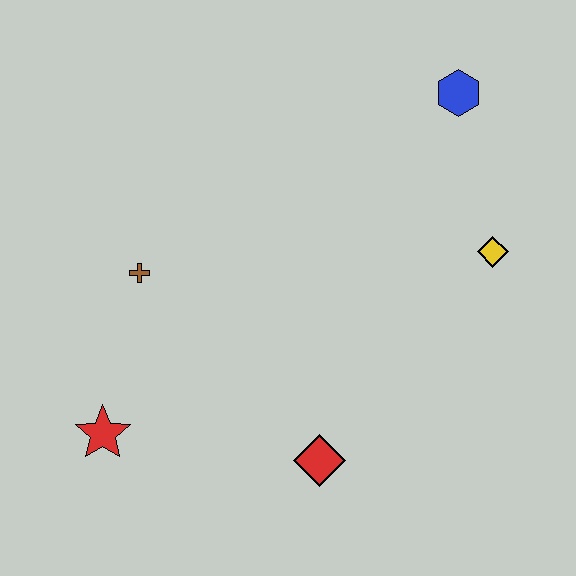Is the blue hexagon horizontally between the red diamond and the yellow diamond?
Yes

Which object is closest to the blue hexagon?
The yellow diamond is closest to the blue hexagon.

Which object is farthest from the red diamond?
The blue hexagon is farthest from the red diamond.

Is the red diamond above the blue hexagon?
No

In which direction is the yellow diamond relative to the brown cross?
The yellow diamond is to the right of the brown cross.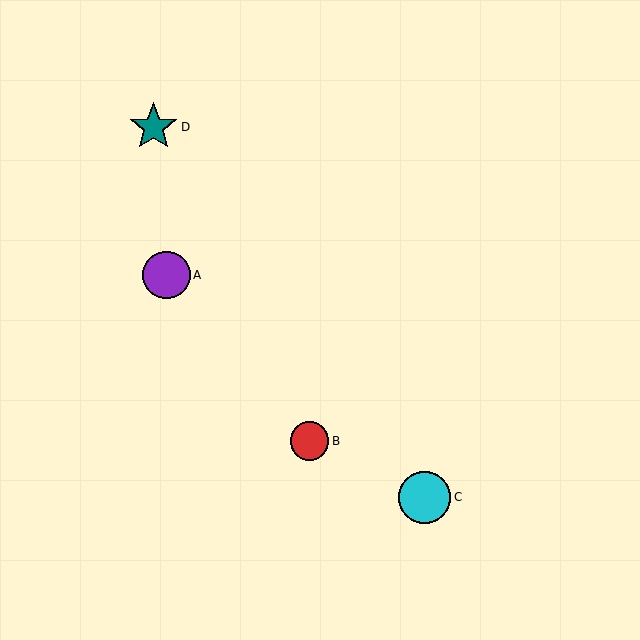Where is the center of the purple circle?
The center of the purple circle is at (167, 275).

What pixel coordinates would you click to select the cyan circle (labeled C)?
Click at (425, 497) to select the cyan circle C.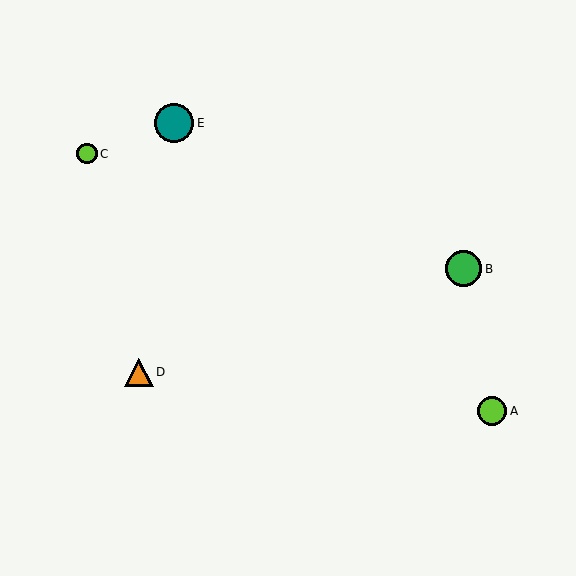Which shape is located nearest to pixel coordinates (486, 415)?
The lime circle (labeled A) at (492, 411) is nearest to that location.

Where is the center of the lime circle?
The center of the lime circle is at (492, 411).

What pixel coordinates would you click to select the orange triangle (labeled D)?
Click at (139, 372) to select the orange triangle D.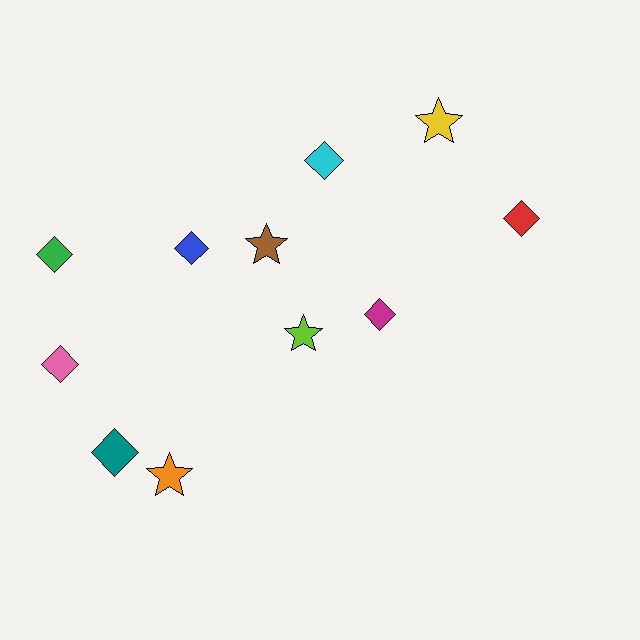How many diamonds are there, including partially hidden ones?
There are 7 diamonds.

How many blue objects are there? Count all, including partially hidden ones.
There is 1 blue object.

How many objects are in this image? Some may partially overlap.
There are 11 objects.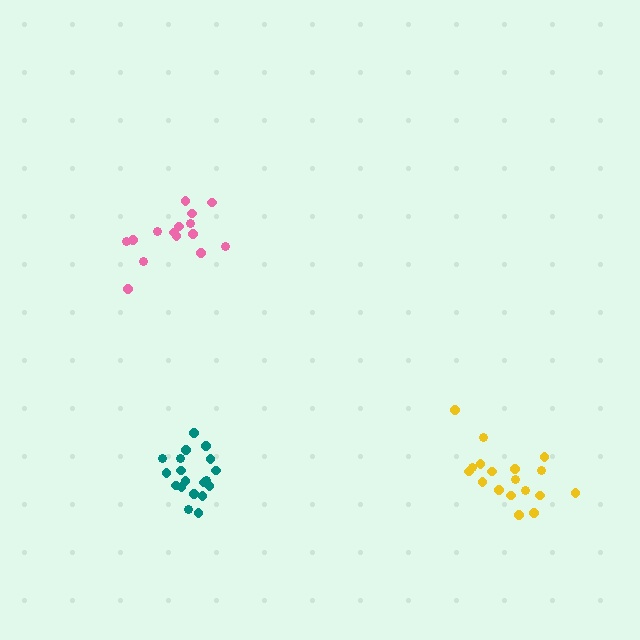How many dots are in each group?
Group 1: 19 dots, Group 2: 18 dots, Group 3: 15 dots (52 total).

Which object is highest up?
The pink cluster is topmost.